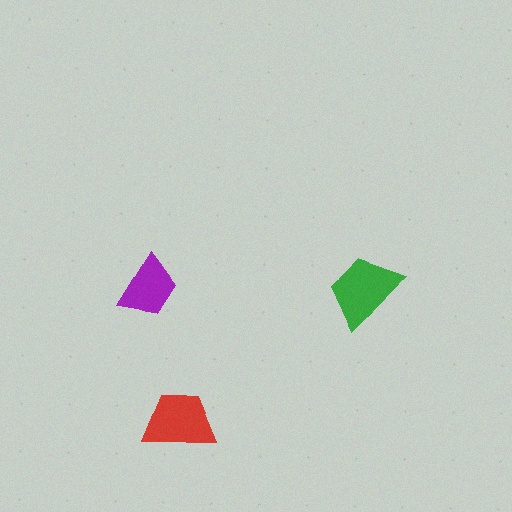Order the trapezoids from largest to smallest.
the green one, the red one, the purple one.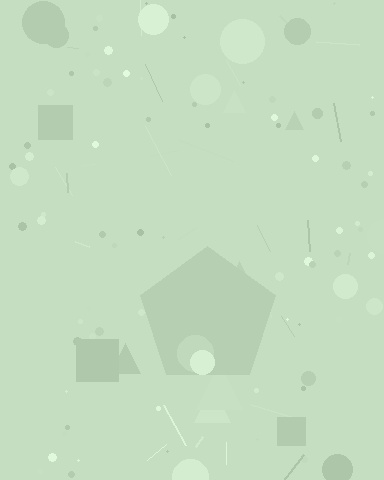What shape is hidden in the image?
A pentagon is hidden in the image.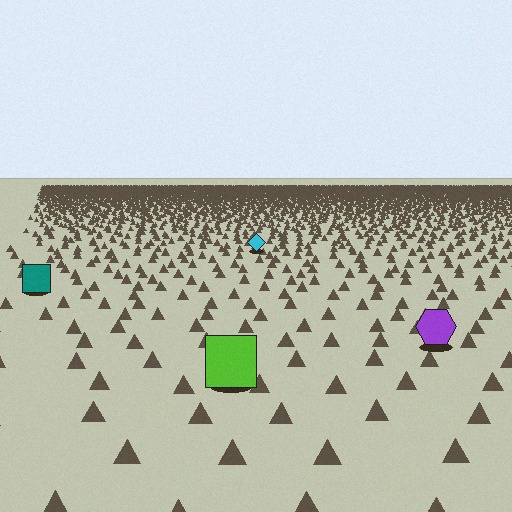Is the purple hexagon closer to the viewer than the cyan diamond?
Yes. The purple hexagon is closer — you can tell from the texture gradient: the ground texture is coarser near it.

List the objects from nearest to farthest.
From nearest to farthest: the lime square, the purple hexagon, the teal square, the cyan diamond.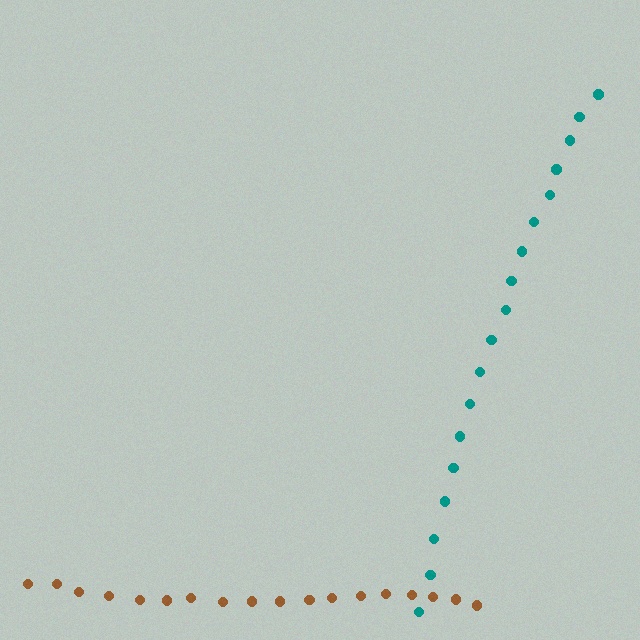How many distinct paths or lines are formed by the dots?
There are 2 distinct paths.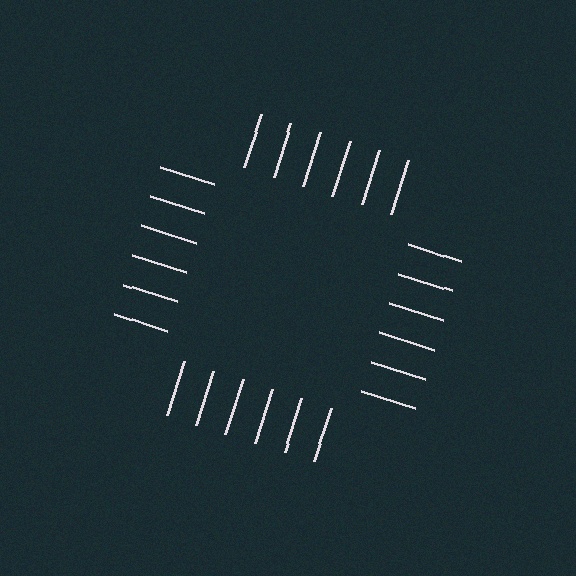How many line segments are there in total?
24 — 6 along each of the 4 edges.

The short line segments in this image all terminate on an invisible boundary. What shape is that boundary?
An illusory square — the line segments terminate on its edges but no continuous stroke is drawn.